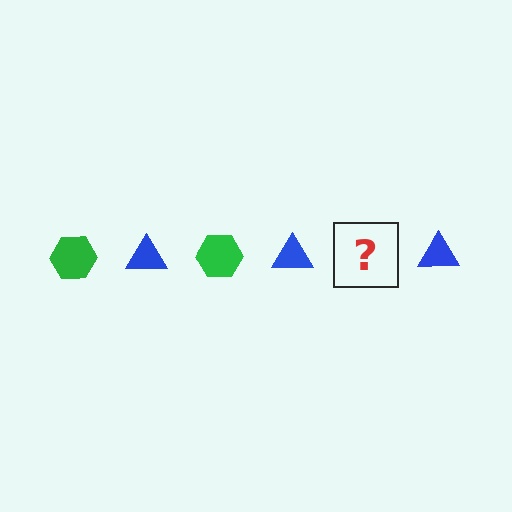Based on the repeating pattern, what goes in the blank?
The blank should be a green hexagon.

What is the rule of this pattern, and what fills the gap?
The rule is that the pattern alternates between green hexagon and blue triangle. The gap should be filled with a green hexagon.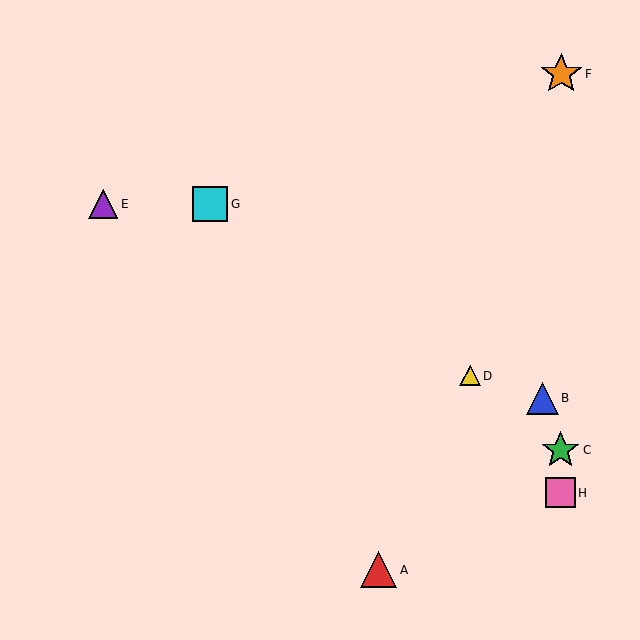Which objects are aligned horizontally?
Objects E, G are aligned horizontally.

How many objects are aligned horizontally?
2 objects (E, G) are aligned horizontally.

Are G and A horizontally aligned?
No, G is at y≈204 and A is at y≈570.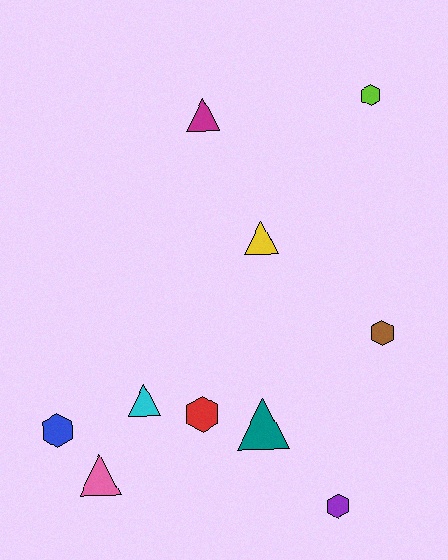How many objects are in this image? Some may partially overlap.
There are 10 objects.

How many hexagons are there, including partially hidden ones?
There are 5 hexagons.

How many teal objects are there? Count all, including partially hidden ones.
There is 1 teal object.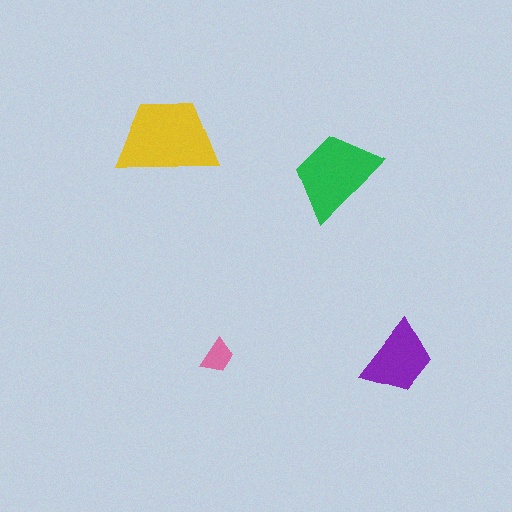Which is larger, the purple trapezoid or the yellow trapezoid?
The yellow one.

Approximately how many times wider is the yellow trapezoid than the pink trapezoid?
About 3 times wider.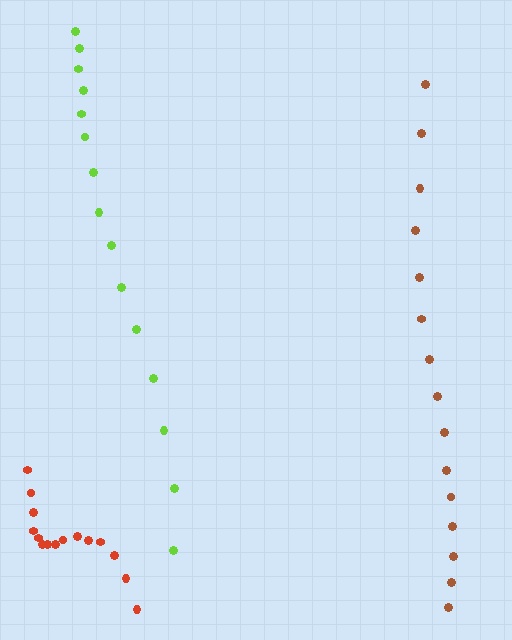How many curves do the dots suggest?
There are 3 distinct paths.